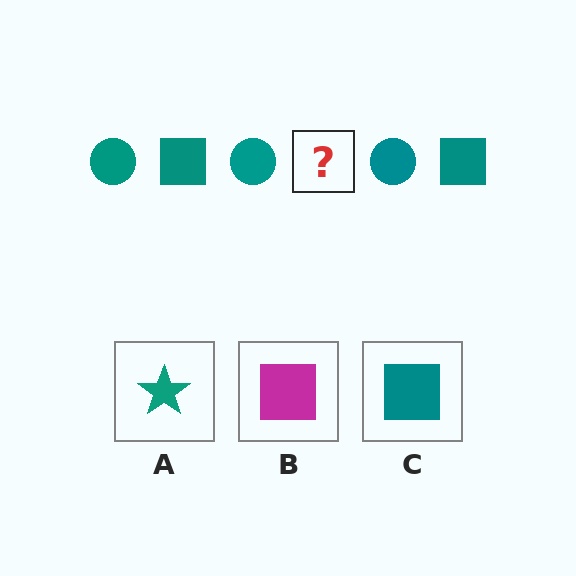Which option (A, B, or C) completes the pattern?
C.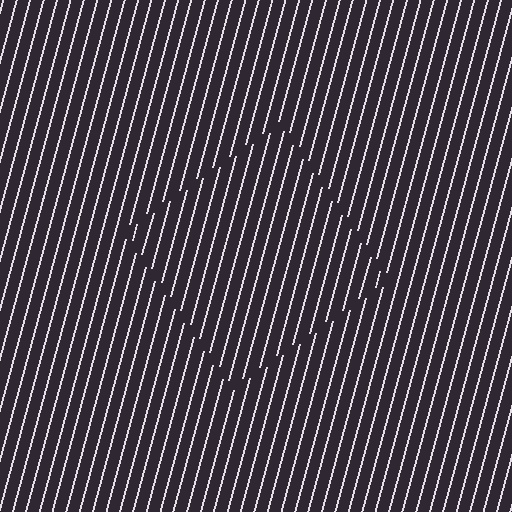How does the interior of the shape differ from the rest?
The interior of the shape contains the same grating, shifted by half a period — the contour is defined by the phase discontinuity where line-ends from the inner and outer gratings abut.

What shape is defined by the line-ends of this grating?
An illusory square. The interior of the shape contains the same grating, shifted by half a period — the contour is defined by the phase discontinuity where line-ends from the inner and outer gratings abut.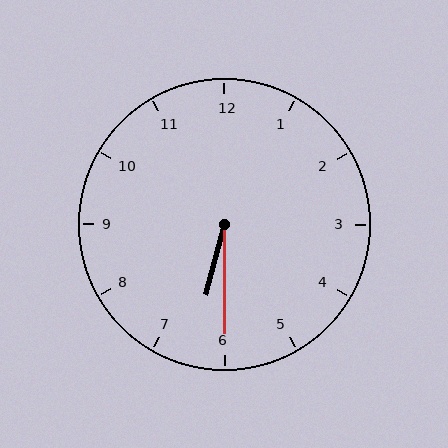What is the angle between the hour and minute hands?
Approximately 15 degrees.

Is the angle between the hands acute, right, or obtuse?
It is acute.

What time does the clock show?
6:30.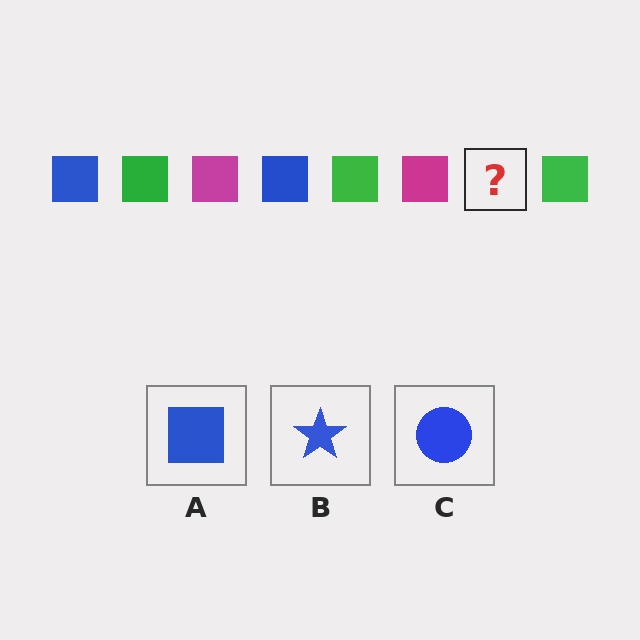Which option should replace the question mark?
Option A.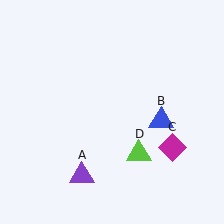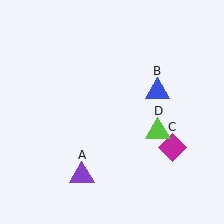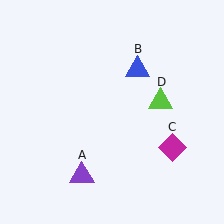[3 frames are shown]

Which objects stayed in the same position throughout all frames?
Purple triangle (object A) and magenta diamond (object C) remained stationary.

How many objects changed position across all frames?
2 objects changed position: blue triangle (object B), lime triangle (object D).